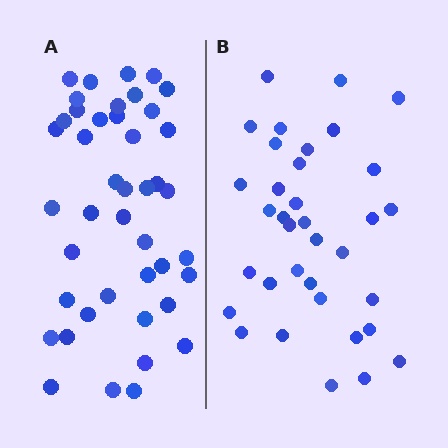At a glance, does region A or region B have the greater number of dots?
Region A (the left region) has more dots.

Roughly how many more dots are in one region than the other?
Region A has roughly 8 or so more dots than region B.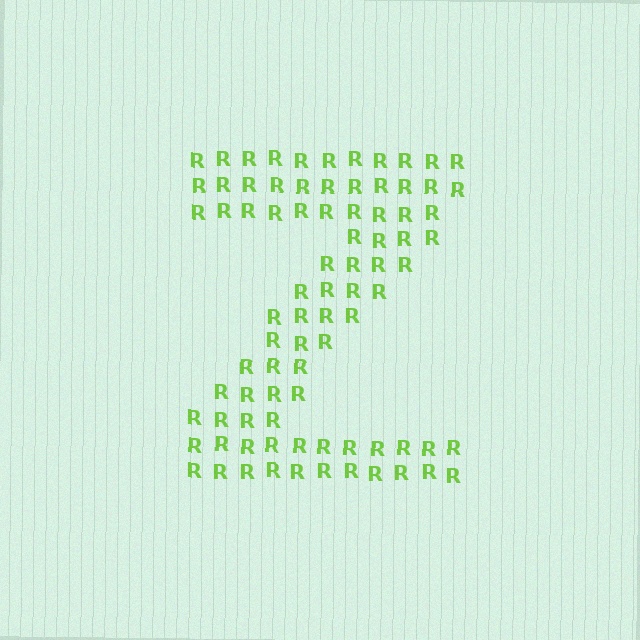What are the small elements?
The small elements are letter R's.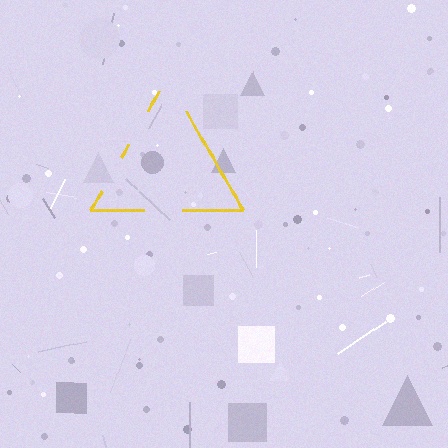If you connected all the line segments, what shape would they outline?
They would outline a triangle.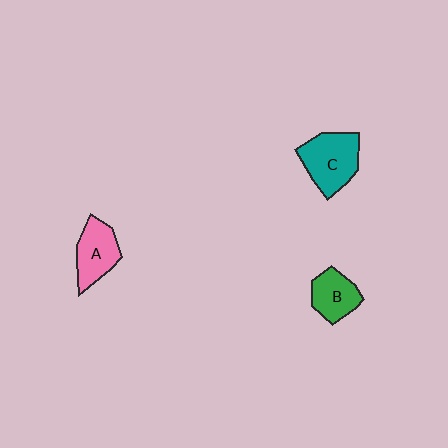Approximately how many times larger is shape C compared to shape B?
Approximately 1.4 times.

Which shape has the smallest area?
Shape B (green).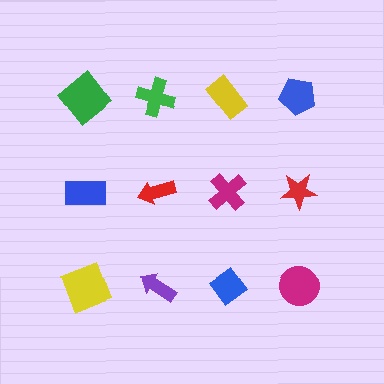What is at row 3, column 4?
A magenta circle.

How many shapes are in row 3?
4 shapes.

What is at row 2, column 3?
A magenta cross.